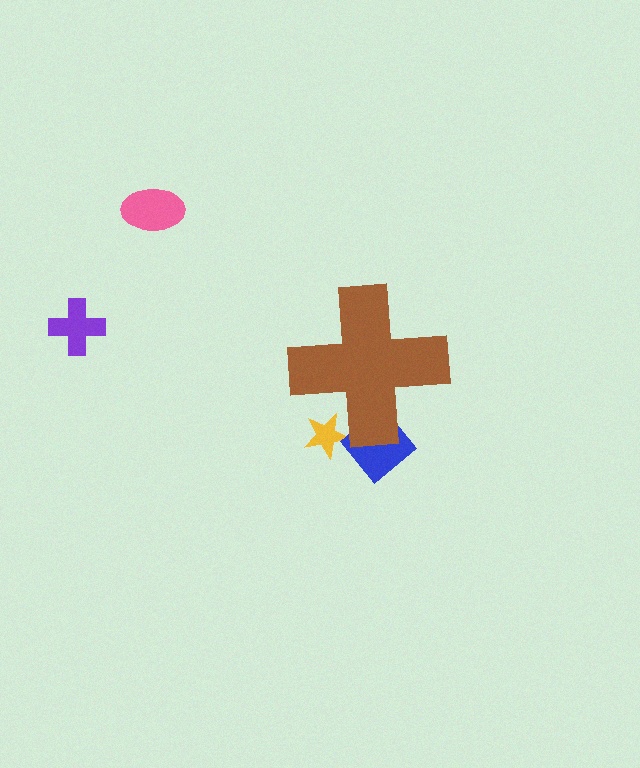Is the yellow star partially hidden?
Yes, the yellow star is partially hidden behind the brown cross.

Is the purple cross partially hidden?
No, the purple cross is fully visible.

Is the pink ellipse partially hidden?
No, the pink ellipse is fully visible.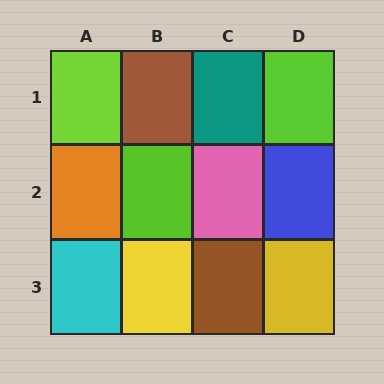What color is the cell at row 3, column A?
Cyan.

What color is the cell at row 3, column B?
Yellow.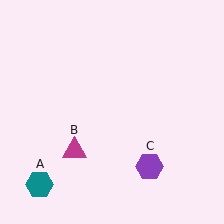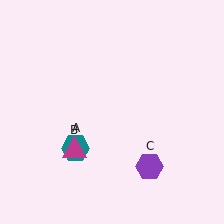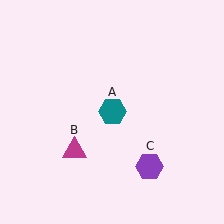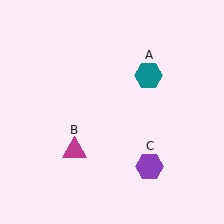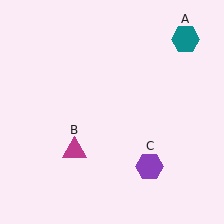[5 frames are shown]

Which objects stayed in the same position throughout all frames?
Magenta triangle (object B) and purple hexagon (object C) remained stationary.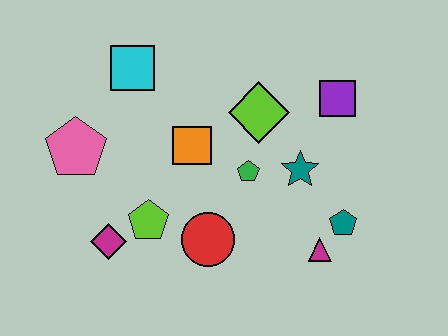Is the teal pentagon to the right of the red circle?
Yes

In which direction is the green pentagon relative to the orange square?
The green pentagon is to the right of the orange square.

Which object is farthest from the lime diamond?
The magenta diamond is farthest from the lime diamond.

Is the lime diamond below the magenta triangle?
No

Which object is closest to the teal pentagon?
The magenta triangle is closest to the teal pentagon.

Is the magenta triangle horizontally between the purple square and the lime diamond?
Yes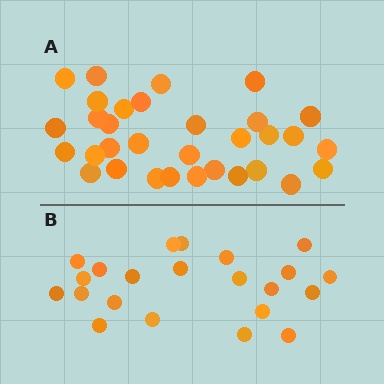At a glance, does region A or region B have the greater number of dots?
Region A (the top region) has more dots.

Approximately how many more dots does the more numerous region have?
Region A has roughly 10 or so more dots than region B.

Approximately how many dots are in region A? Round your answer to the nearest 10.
About 30 dots. (The exact count is 32, which rounds to 30.)